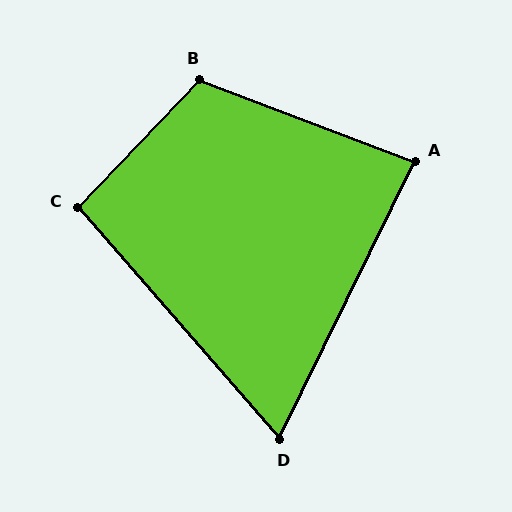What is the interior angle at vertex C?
Approximately 95 degrees (obtuse).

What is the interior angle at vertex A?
Approximately 85 degrees (acute).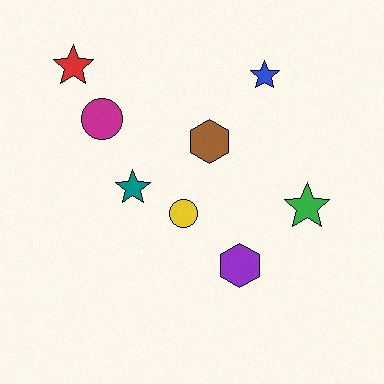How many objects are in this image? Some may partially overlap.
There are 8 objects.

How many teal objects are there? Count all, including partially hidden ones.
There is 1 teal object.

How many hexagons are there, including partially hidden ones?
There are 2 hexagons.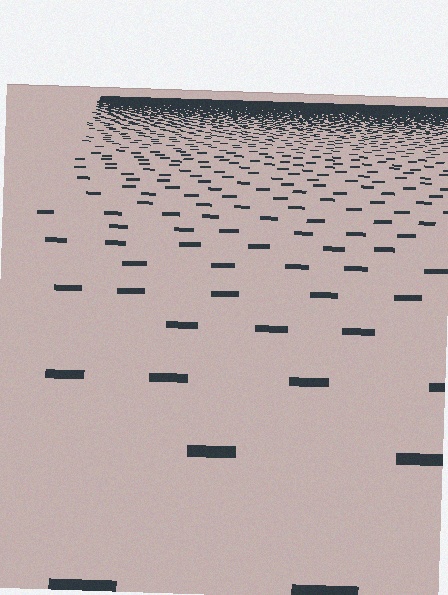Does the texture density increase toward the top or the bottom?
Density increases toward the top.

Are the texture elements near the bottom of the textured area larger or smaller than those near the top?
Larger. Near the bottom, elements are closer to the viewer and appear at a bigger on-screen size.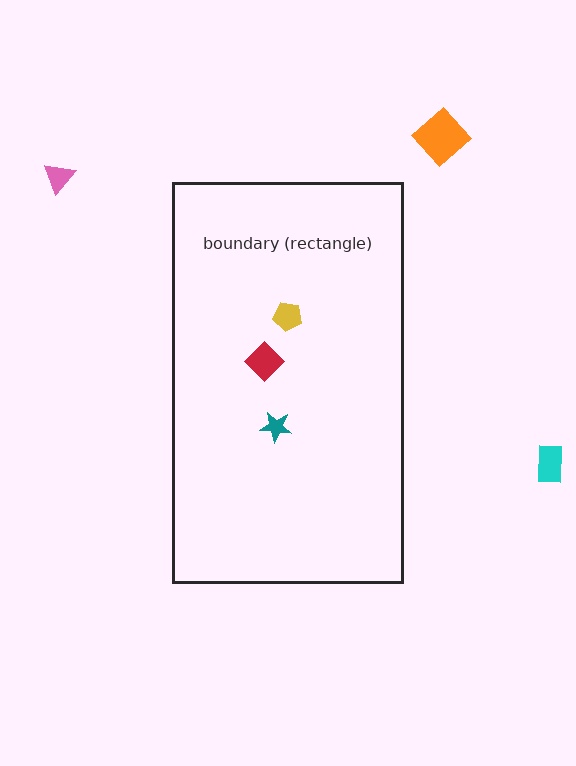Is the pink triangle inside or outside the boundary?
Outside.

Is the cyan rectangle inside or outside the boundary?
Outside.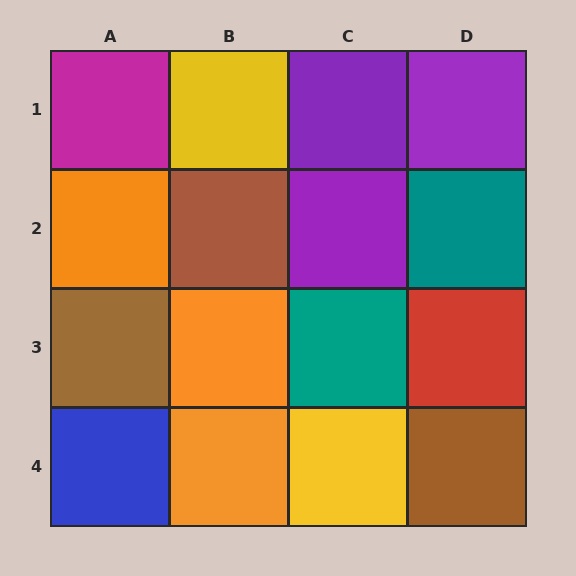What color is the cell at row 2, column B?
Brown.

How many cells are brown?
3 cells are brown.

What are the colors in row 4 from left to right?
Blue, orange, yellow, brown.